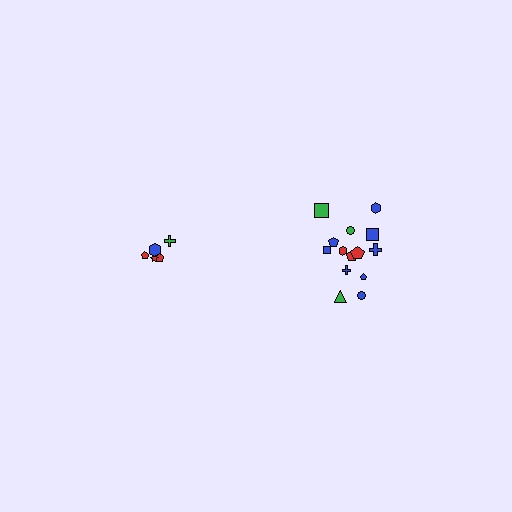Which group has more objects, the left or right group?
The right group.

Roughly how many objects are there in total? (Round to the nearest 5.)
Roughly 20 objects in total.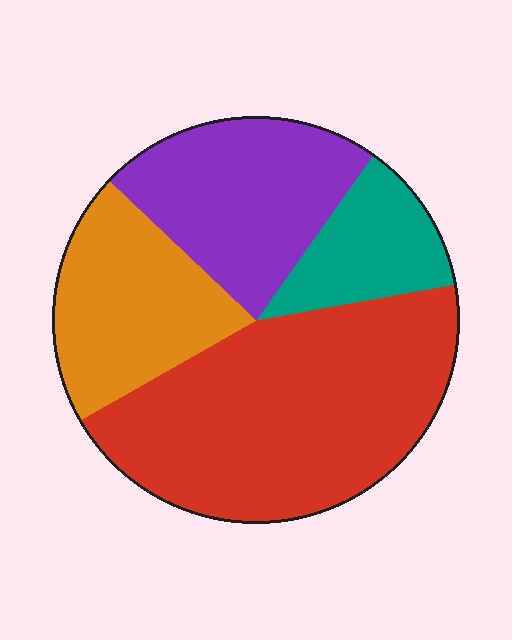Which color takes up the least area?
Teal, at roughly 10%.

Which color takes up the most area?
Red, at roughly 45%.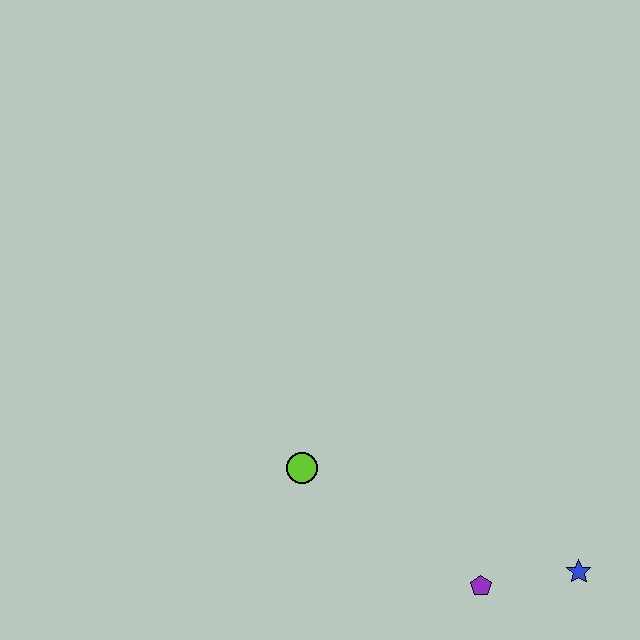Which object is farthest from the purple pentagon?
The lime circle is farthest from the purple pentagon.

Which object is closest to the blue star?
The purple pentagon is closest to the blue star.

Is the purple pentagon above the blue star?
No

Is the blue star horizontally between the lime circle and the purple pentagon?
No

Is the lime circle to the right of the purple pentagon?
No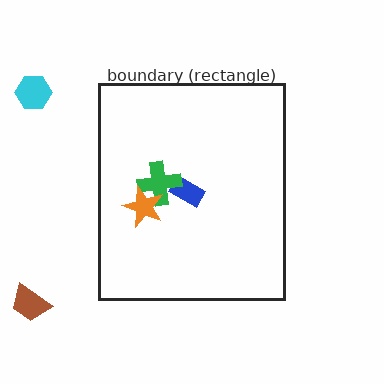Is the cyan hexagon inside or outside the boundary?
Outside.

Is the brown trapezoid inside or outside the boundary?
Outside.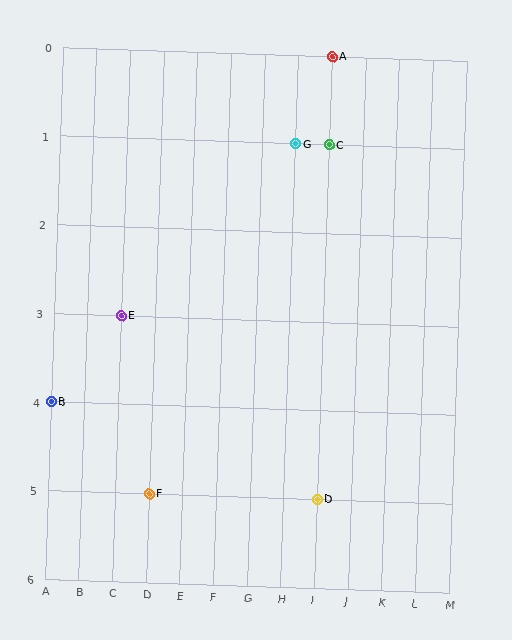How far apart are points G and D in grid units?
Points G and D are 1 column and 4 rows apart (about 4.1 grid units diagonally).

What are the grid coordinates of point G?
Point G is at grid coordinates (H, 1).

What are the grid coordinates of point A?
Point A is at grid coordinates (I, 0).